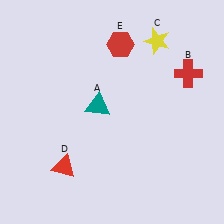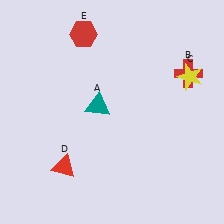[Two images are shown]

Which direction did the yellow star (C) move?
The yellow star (C) moved down.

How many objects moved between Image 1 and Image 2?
2 objects moved between the two images.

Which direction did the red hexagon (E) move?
The red hexagon (E) moved left.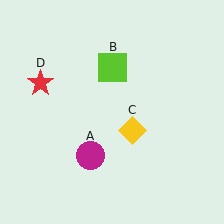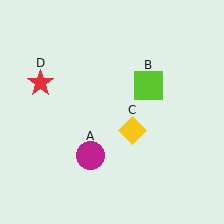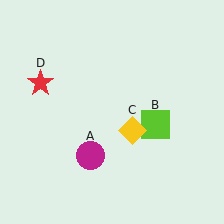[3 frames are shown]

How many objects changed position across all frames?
1 object changed position: lime square (object B).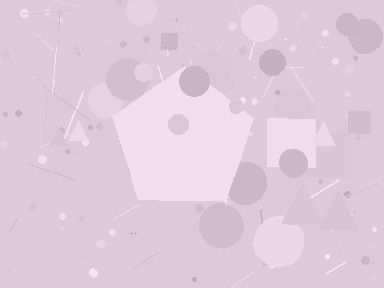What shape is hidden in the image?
A pentagon is hidden in the image.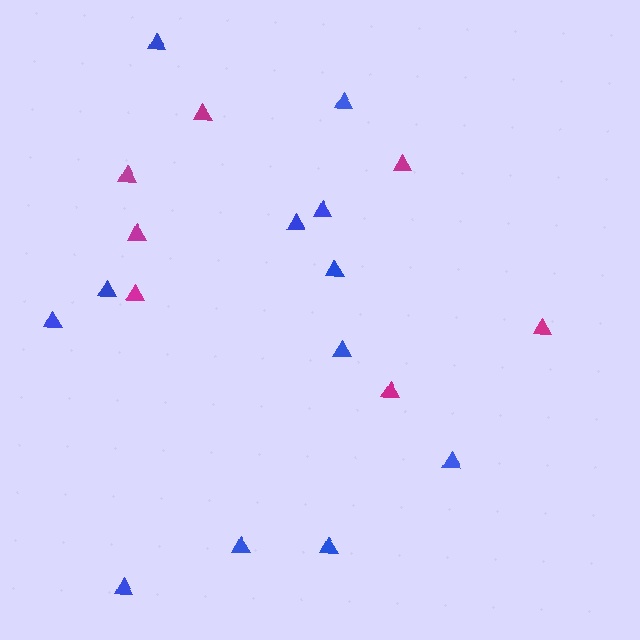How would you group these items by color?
There are 2 groups: one group of magenta triangles (7) and one group of blue triangles (12).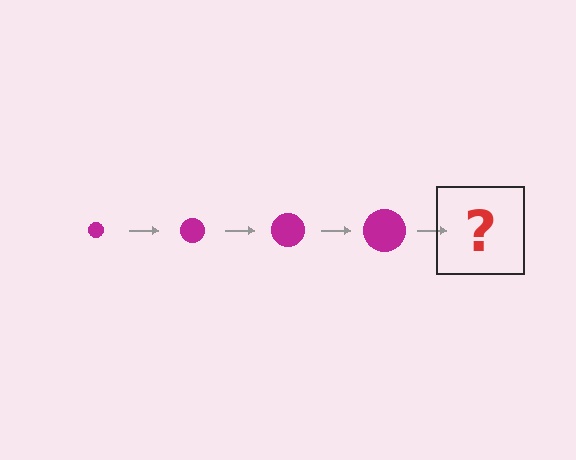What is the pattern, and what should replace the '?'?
The pattern is that the circle gets progressively larger each step. The '?' should be a magenta circle, larger than the previous one.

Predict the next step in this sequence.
The next step is a magenta circle, larger than the previous one.